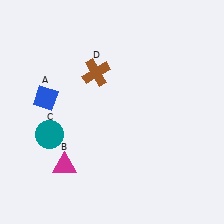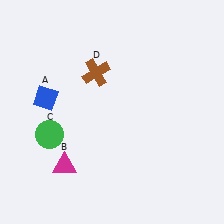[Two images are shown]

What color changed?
The circle (C) changed from teal in Image 1 to green in Image 2.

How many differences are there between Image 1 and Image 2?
There is 1 difference between the two images.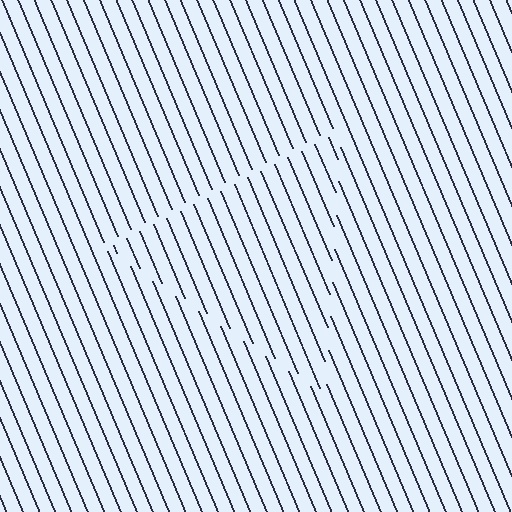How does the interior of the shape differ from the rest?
The interior of the shape contains the same grating, shifted by half a period — the contour is defined by the phase discontinuity where line-ends from the inner and outer gratings abut.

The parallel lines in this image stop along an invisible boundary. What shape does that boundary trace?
An illusory triangle. The interior of the shape contains the same grating, shifted by half a period — the contour is defined by the phase discontinuity where line-ends from the inner and outer gratings abut.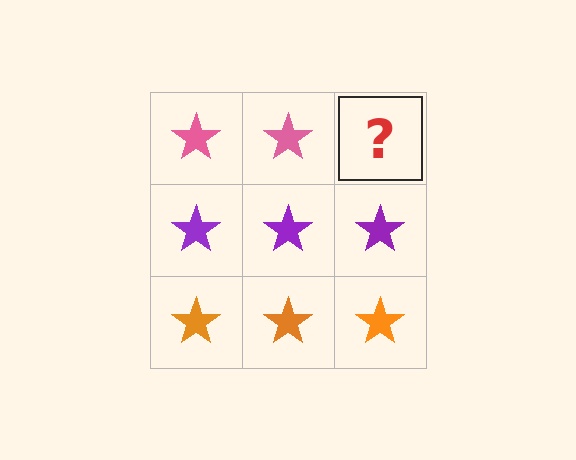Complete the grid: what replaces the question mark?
The question mark should be replaced with a pink star.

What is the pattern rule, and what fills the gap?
The rule is that each row has a consistent color. The gap should be filled with a pink star.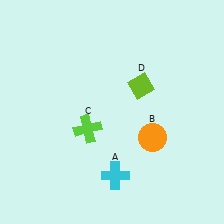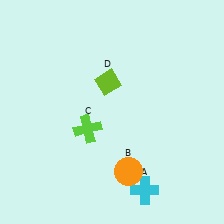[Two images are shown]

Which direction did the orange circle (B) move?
The orange circle (B) moved down.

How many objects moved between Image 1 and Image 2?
3 objects moved between the two images.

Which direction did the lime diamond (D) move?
The lime diamond (D) moved left.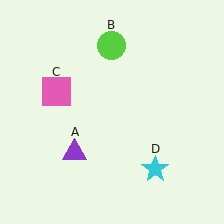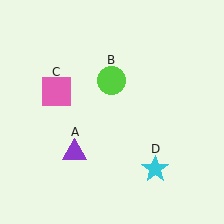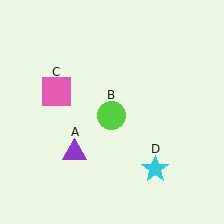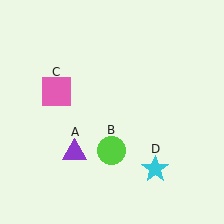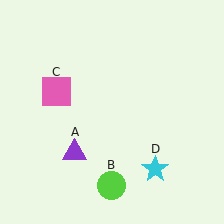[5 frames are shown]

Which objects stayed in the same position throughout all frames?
Purple triangle (object A) and pink square (object C) and cyan star (object D) remained stationary.